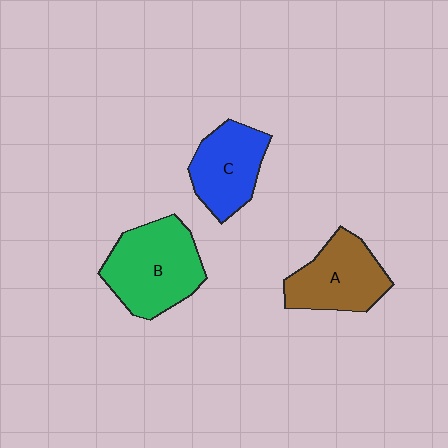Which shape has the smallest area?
Shape C (blue).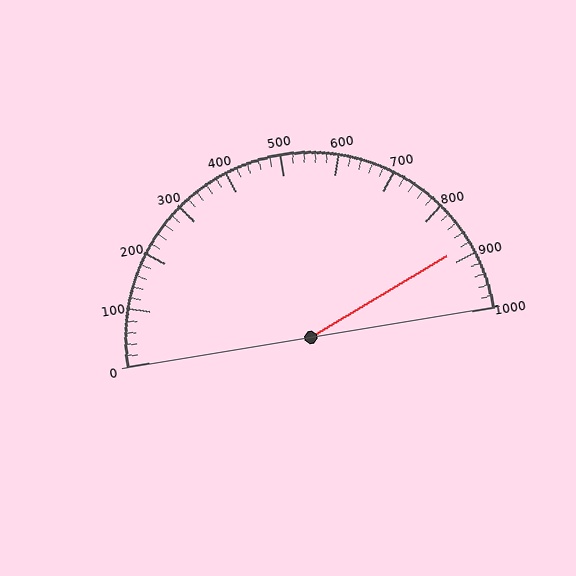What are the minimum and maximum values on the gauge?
The gauge ranges from 0 to 1000.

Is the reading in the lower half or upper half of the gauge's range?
The reading is in the upper half of the range (0 to 1000).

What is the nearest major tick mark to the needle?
The nearest major tick mark is 900.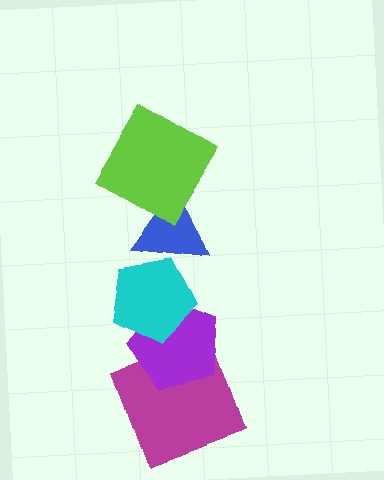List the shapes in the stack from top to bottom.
From top to bottom: the lime diamond, the blue triangle, the cyan pentagon, the purple pentagon, the magenta square.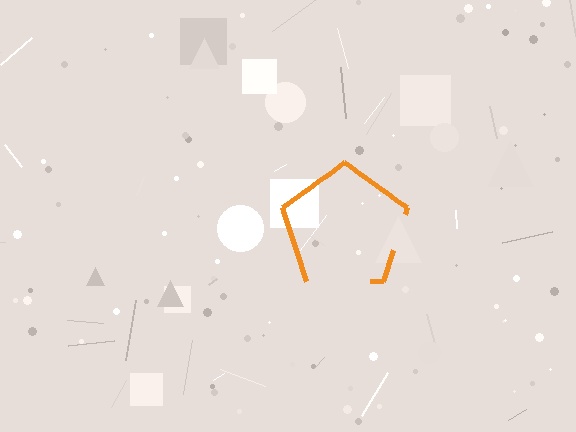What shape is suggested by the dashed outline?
The dashed outline suggests a pentagon.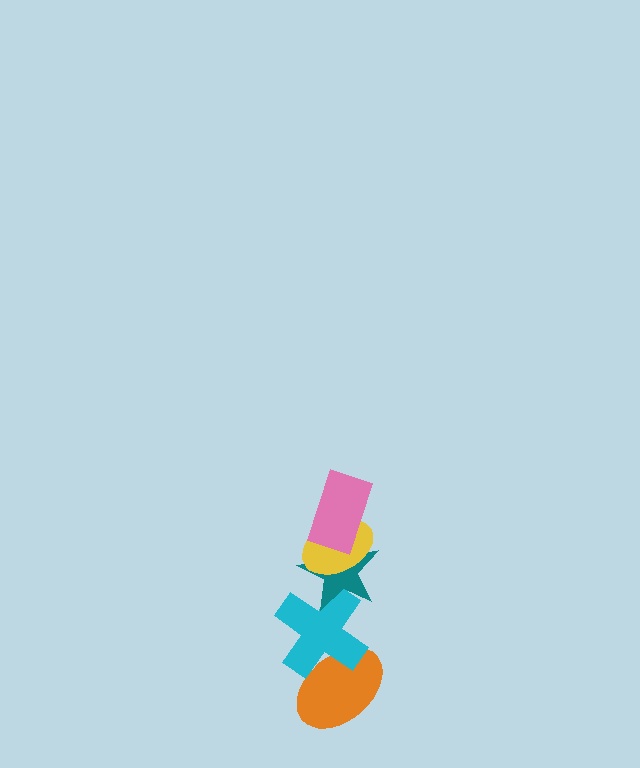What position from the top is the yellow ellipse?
The yellow ellipse is 2nd from the top.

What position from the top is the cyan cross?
The cyan cross is 4th from the top.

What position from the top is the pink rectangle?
The pink rectangle is 1st from the top.